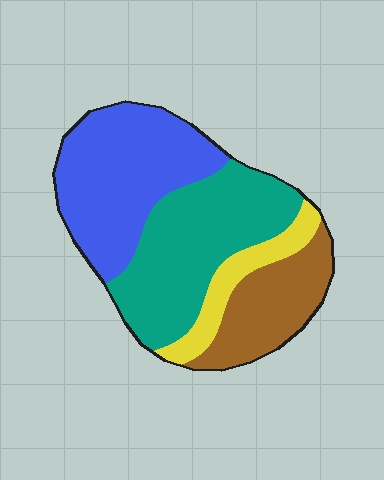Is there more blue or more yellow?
Blue.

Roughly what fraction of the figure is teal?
Teal takes up about one third (1/3) of the figure.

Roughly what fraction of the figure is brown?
Brown covers about 20% of the figure.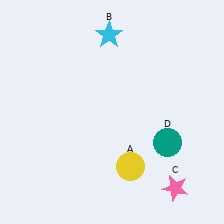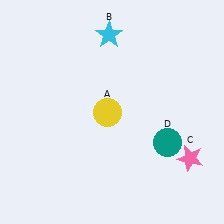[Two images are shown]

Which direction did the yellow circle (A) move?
The yellow circle (A) moved up.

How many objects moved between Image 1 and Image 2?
2 objects moved between the two images.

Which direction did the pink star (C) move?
The pink star (C) moved up.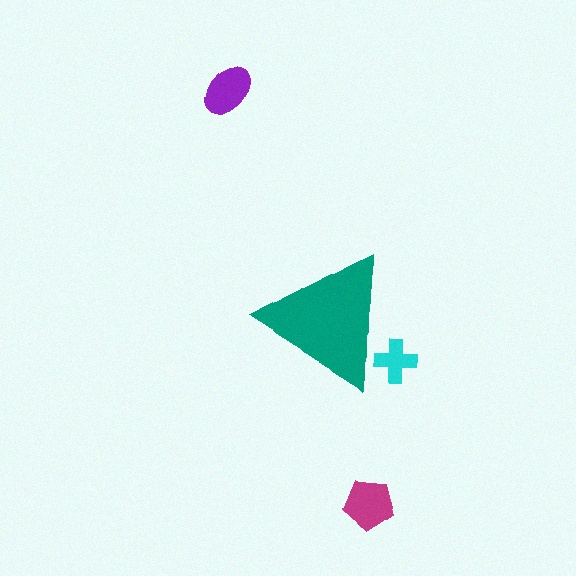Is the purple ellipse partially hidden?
No, the purple ellipse is fully visible.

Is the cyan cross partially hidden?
Yes, the cyan cross is partially hidden behind the teal triangle.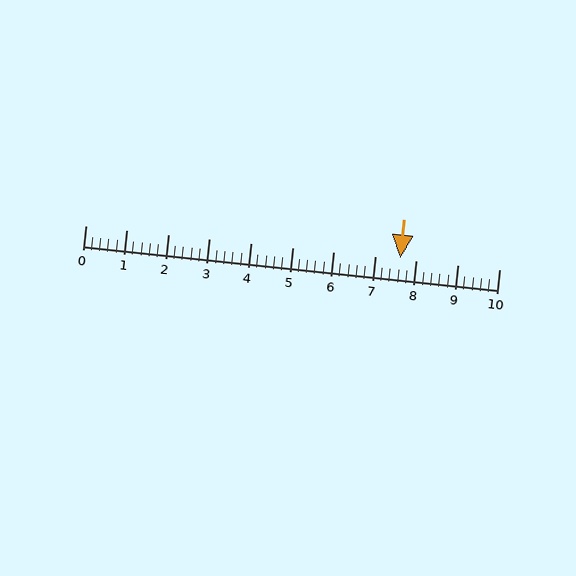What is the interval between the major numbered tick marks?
The major tick marks are spaced 1 units apart.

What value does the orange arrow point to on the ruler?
The orange arrow points to approximately 7.6.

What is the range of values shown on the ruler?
The ruler shows values from 0 to 10.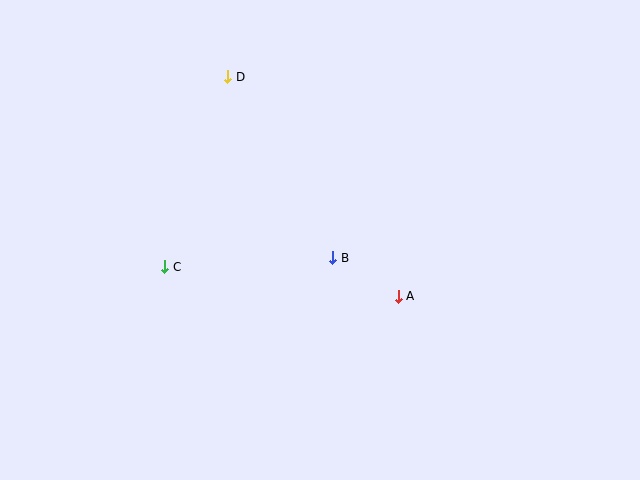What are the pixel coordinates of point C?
Point C is at (165, 267).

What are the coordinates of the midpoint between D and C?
The midpoint between D and C is at (196, 172).